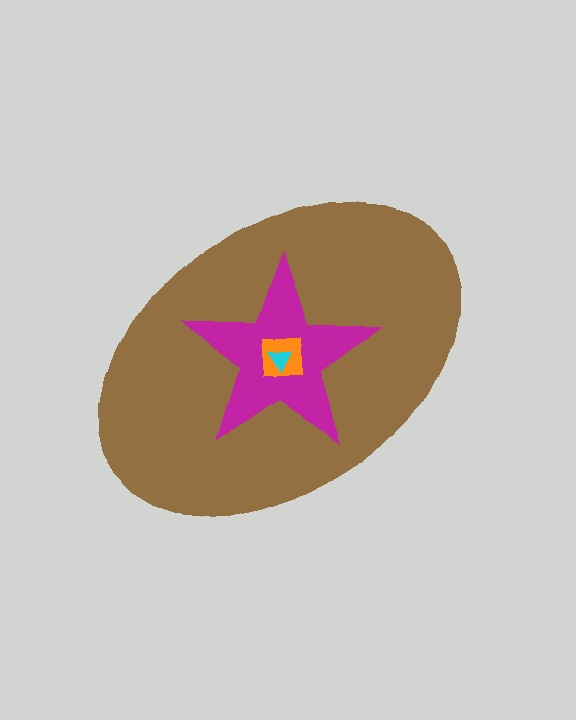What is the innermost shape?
The cyan triangle.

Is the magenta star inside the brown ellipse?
Yes.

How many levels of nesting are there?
4.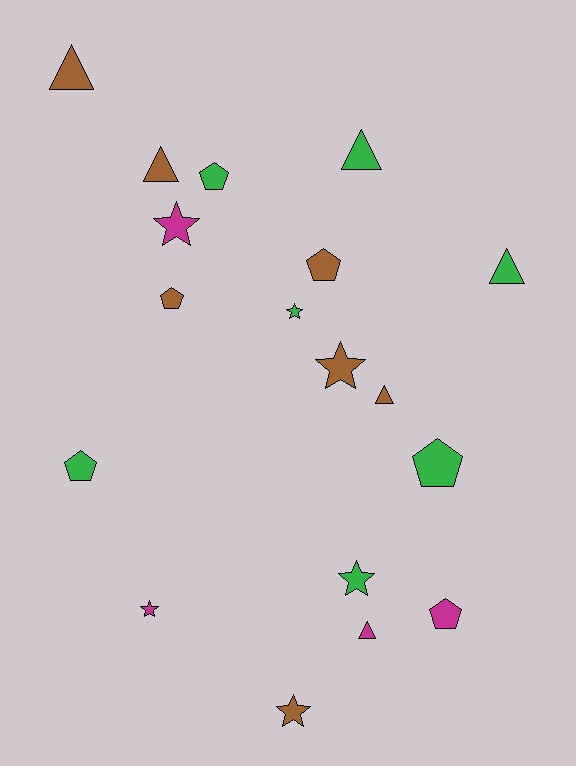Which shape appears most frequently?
Star, with 6 objects.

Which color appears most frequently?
Green, with 7 objects.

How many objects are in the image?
There are 18 objects.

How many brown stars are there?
There are 2 brown stars.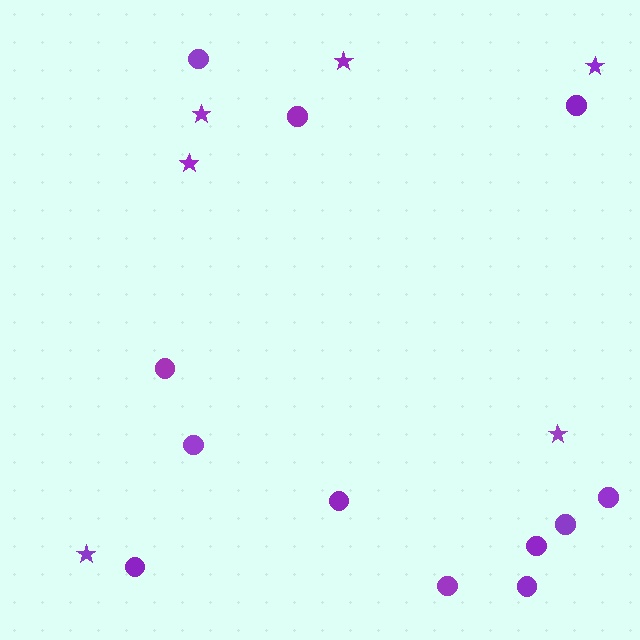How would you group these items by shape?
There are 2 groups: one group of circles (12) and one group of stars (6).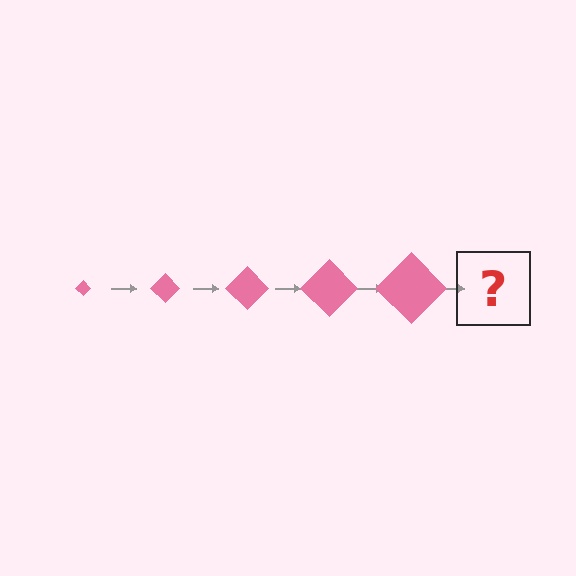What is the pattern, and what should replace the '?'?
The pattern is that the diamond gets progressively larger each step. The '?' should be a pink diamond, larger than the previous one.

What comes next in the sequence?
The next element should be a pink diamond, larger than the previous one.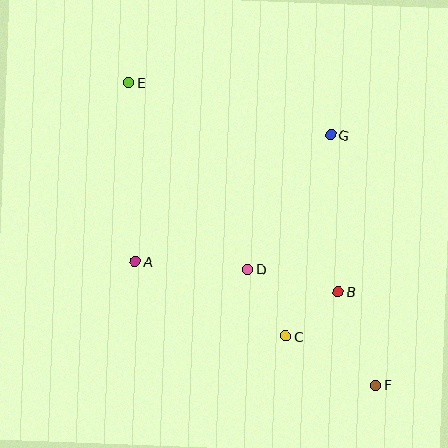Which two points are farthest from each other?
Points E and F are farthest from each other.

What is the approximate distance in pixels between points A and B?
The distance between A and B is approximately 205 pixels.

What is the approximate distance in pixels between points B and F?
The distance between B and F is approximately 101 pixels.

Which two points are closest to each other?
Points B and C are closest to each other.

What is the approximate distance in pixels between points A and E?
The distance between A and E is approximately 179 pixels.